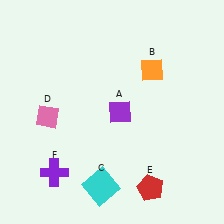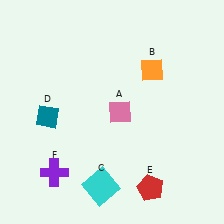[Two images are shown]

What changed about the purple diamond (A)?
In Image 1, A is purple. In Image 2, it changed to pink.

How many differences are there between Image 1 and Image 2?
There are 2 differences between the two images.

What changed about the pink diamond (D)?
In Image 1, D is pink. In Image 2, it changed to teal.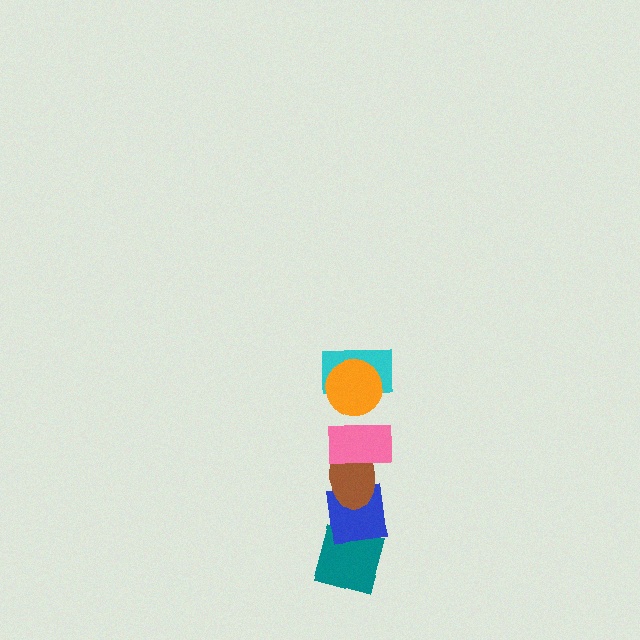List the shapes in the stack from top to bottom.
From top to bottom: the orange circle, the cyan rectangle, the pink rectangle, the brown ellipse, the blue square, the teal diamond.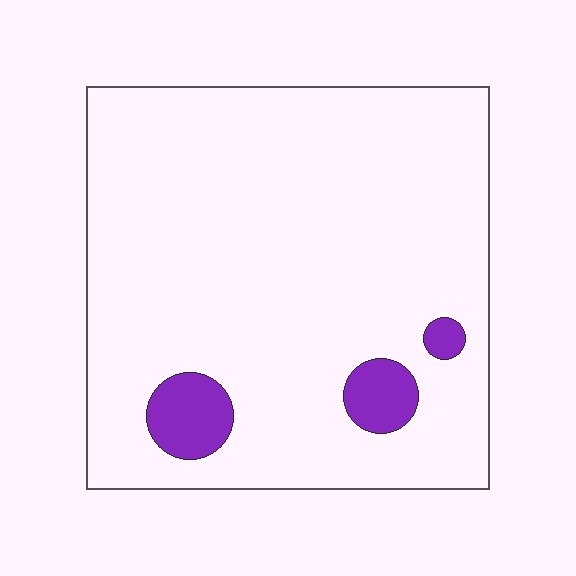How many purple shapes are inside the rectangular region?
3.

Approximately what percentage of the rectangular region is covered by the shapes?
Approximately 5%.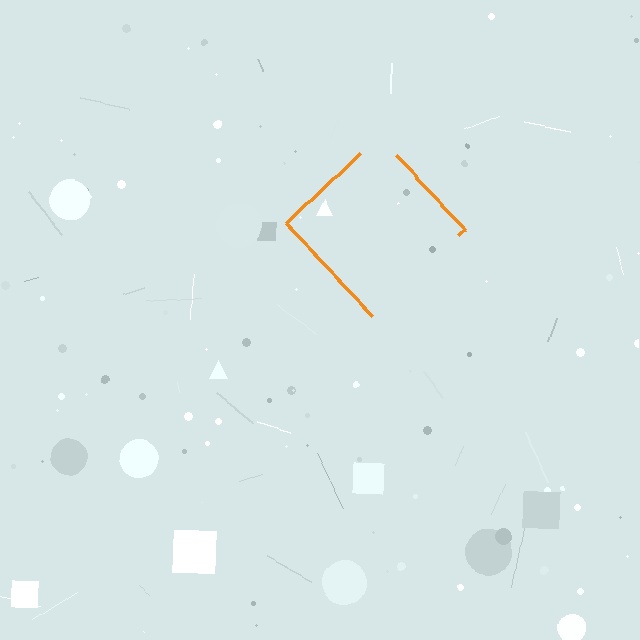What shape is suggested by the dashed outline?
The dashed outline suggests a diamond.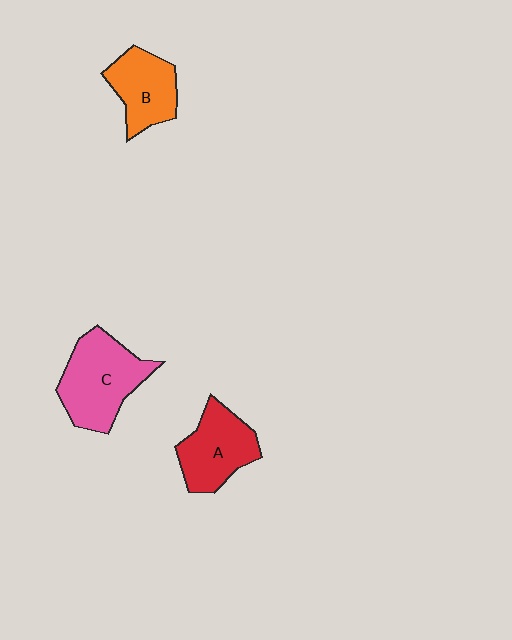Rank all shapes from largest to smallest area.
From largest to smallest: C (pink), A (red), B (orange).